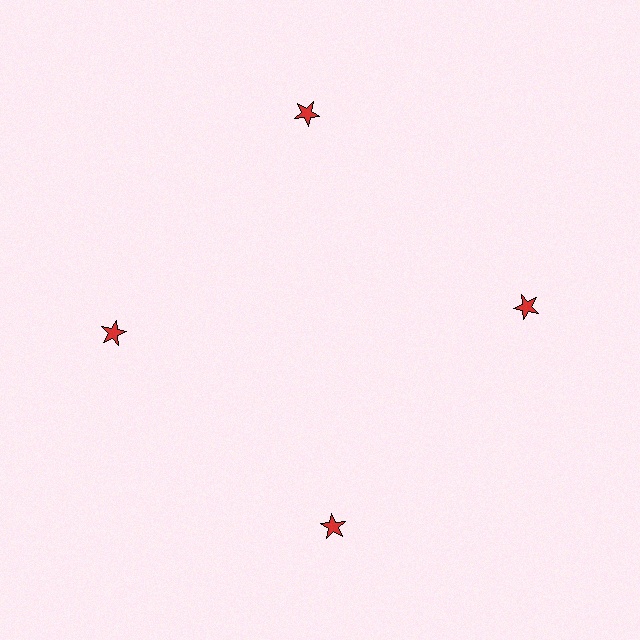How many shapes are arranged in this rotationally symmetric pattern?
There are 4 shapes, arranged in 4 groups of 1.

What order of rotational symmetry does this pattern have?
This pattern has 4-fold rotational symmetry.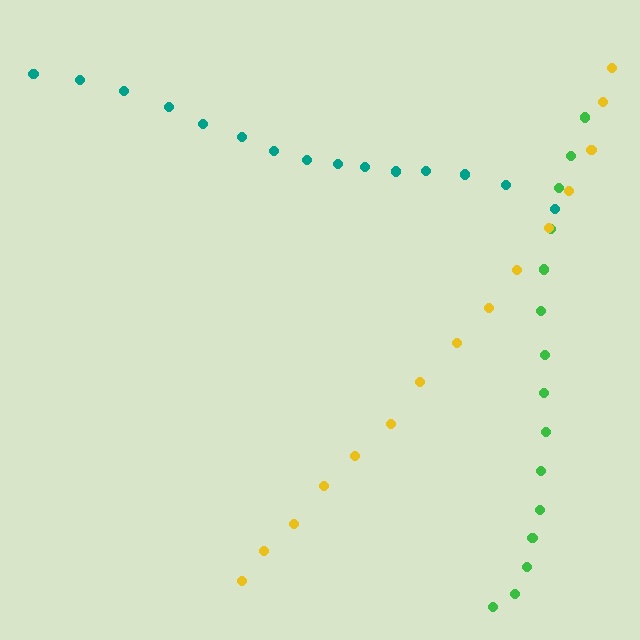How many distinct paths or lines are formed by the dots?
There are 3 distinct paths.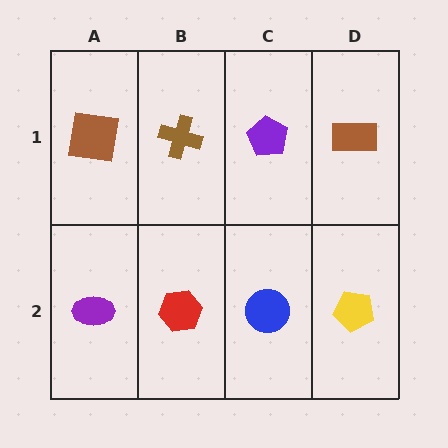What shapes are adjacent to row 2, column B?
A brown cross (row 1, column B), a purple ellipse (row 2, column A), a blue circle (row 2, column C).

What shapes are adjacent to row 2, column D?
A brown rectangle (row 1, column D), a blue circle (row 2, column C).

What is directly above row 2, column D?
A brown rectangle.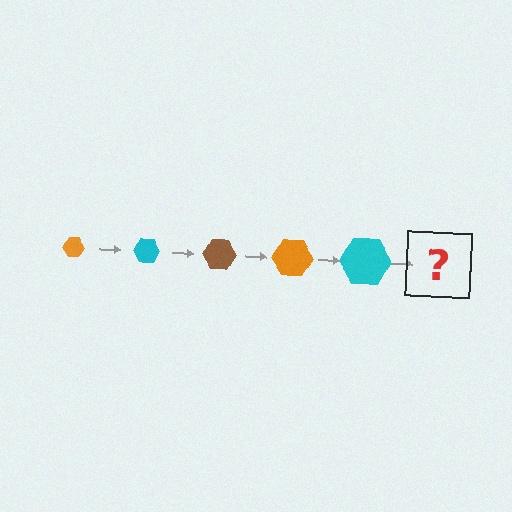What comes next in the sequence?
The next element should be a brown hexagon, larger than the previous one.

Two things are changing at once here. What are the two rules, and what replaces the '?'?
The two rules are that the hexagon grows larger each step and the color cycles through orange, cyan, and brown. The '?' should be a brown hexagon, larger than the previous one.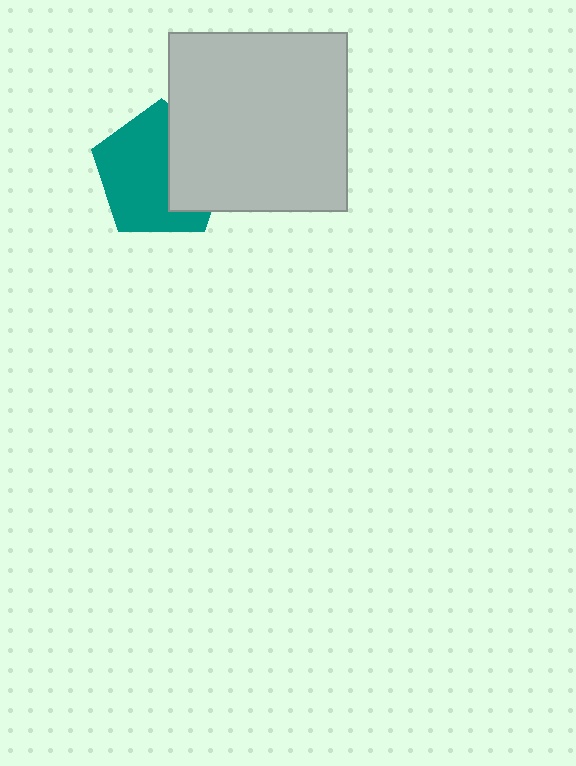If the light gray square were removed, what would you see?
You would see the complete teal pentagon.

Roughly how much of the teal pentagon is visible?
About half of it is visible (roughly 62%).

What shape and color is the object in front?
The object in front is a light gray square.